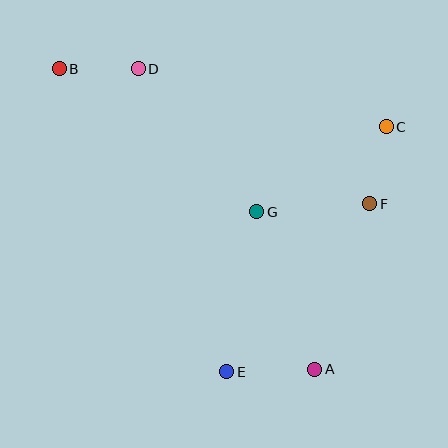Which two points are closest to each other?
Points C and F are closest to each other.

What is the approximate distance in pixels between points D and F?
The distance between D and F is approximately 268 pixels.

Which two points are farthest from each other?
Points A and B are farthest from each other.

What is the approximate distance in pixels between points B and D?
The distance between B and D is approximately 79 pixels.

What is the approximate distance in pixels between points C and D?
The distance between C and D is approximately 255 pixels.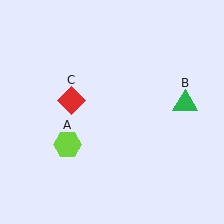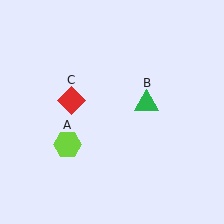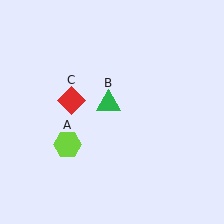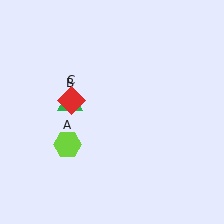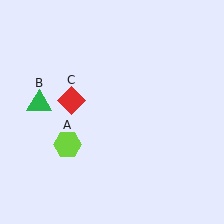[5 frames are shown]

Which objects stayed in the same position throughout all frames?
Lime hexagon (object A) and red diamond (object C) remained stationary.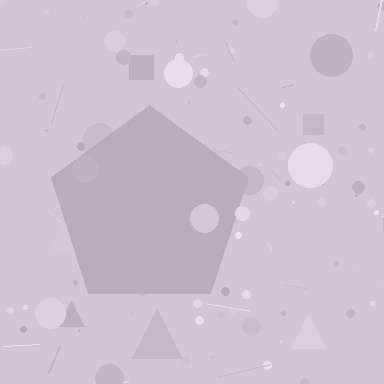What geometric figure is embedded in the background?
A pentagon is embedded in the background.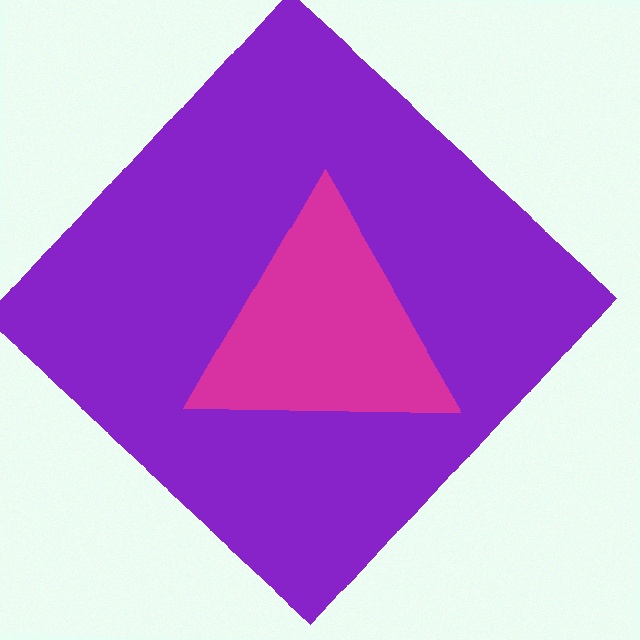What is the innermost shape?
The magenta triangle.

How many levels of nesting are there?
2.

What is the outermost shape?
The purple diamond.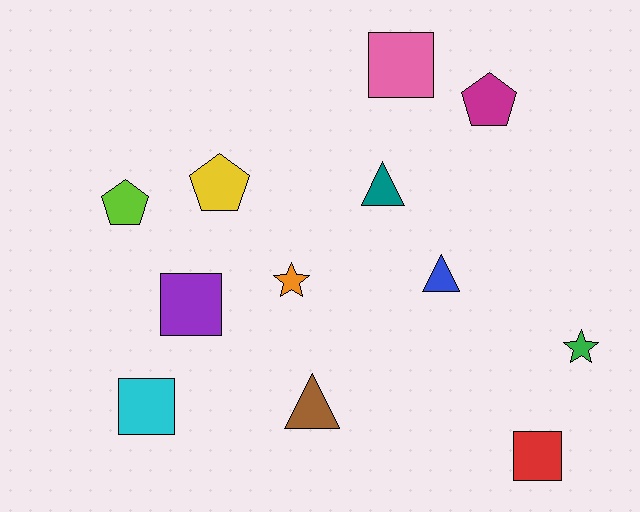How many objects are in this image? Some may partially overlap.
There are 12 objects.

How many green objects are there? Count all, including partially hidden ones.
There is 1 green object.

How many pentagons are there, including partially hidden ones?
There are 3 pentagons.